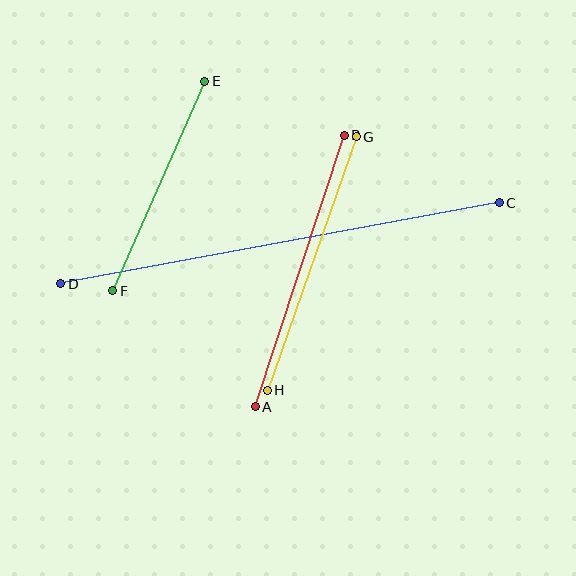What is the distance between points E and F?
The distance is approximately 229 pixels.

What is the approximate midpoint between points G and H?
The midpoint is at approximately (312, 264) pixels.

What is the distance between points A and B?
The distance is approximately 286 pixels.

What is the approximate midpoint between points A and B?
The midpoint is at approximately (300, 271) pixels.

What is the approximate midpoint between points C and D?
The midpoint is at approximately (280, 243) pixels.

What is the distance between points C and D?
The distance is approximately 446 pixels.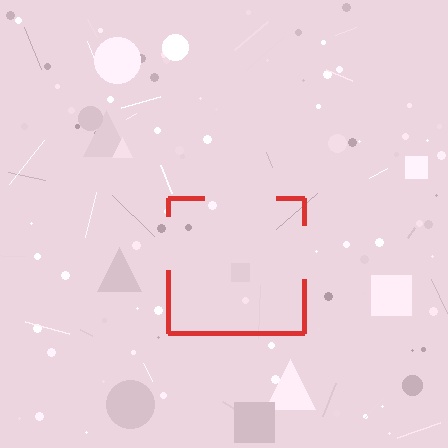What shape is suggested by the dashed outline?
The dashed outline suggests a square.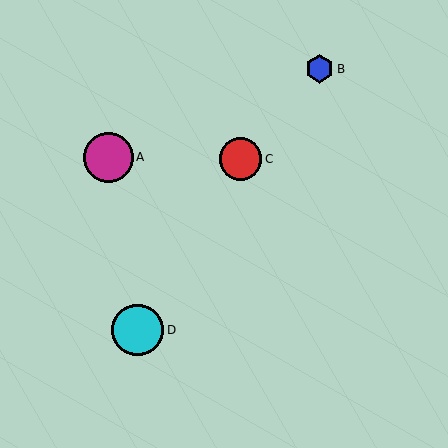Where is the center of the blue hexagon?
The center of the blue hexagon is at (319, 69).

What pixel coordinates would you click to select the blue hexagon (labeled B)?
Click at (319, 69) to select the blue hexagon B.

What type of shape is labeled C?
Shape C is a red circle.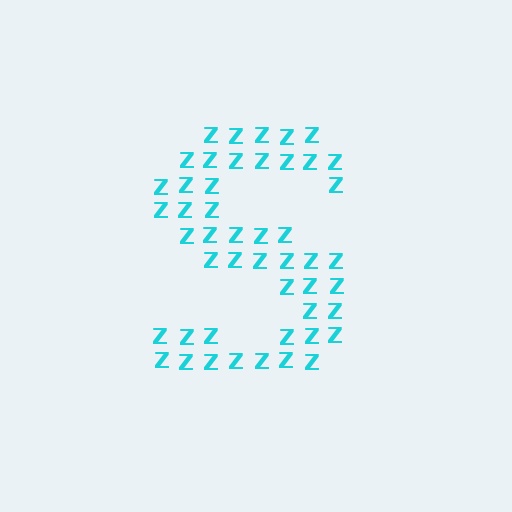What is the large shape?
The large shape is the letter S.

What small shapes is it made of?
It is made of small letter Z's.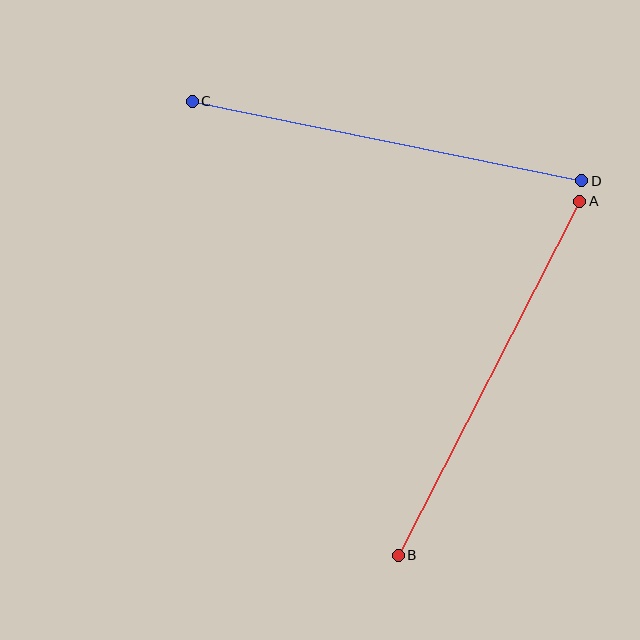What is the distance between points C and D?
The distance is approximately 398 pixels.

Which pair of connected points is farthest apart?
Points A and B are farthest apart.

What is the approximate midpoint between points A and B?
The midpoint is at approximately (489, 378) pixels.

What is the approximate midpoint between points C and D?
The midpoint is at approximately (387, 141) pixels.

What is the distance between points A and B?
The distance is approximately 398 pixels.